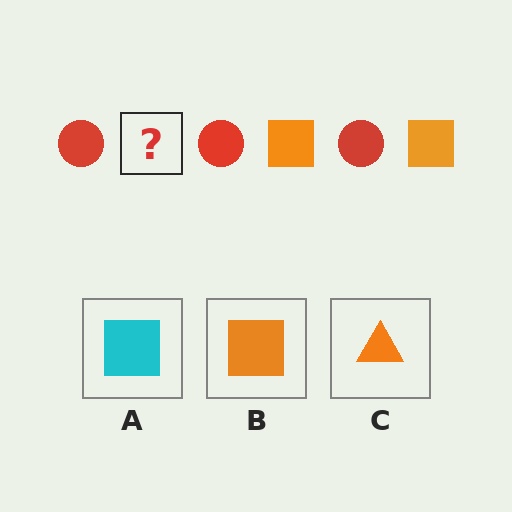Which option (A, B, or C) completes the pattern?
B.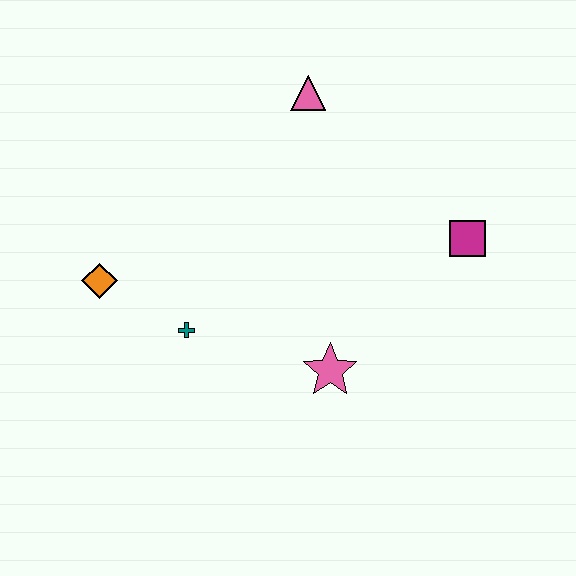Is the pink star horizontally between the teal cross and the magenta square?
Yes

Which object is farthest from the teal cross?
The magenta square is farthest from the teal cross.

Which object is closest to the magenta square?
The pink star is closest to the magenta square.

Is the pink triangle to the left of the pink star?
Yes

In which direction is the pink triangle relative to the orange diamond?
The pink triangle is to the right of the orange diamond.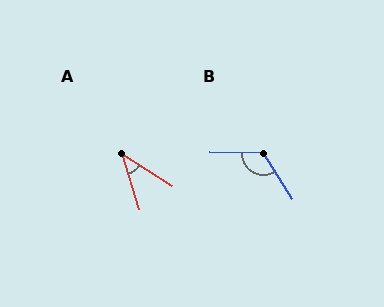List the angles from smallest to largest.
A (40°), B (123°).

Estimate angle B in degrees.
Approximately 123 degrees.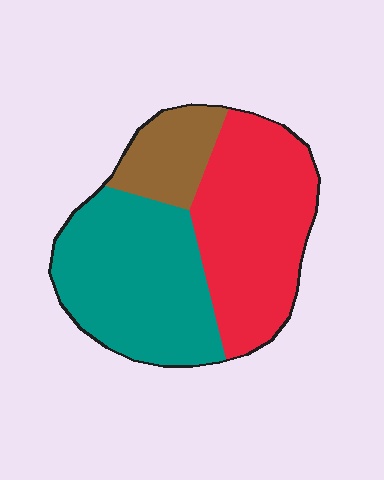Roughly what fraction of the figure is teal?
Teal takes up about two fifths (2/5) of the figure.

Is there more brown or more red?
Red.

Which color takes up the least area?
Brown, at roughly 15%.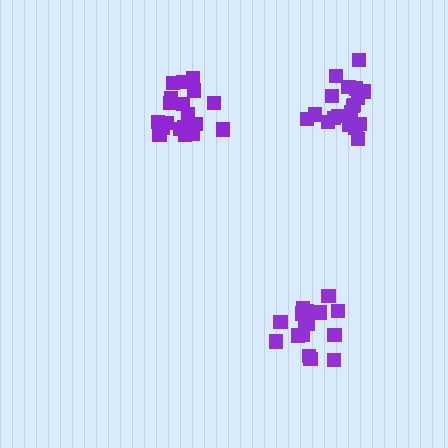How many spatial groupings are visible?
There are 3 spatial groupings.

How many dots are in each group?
Group 1: 19 dots, Group 2: 17 dots, Group 3: 20 dots (56 total).